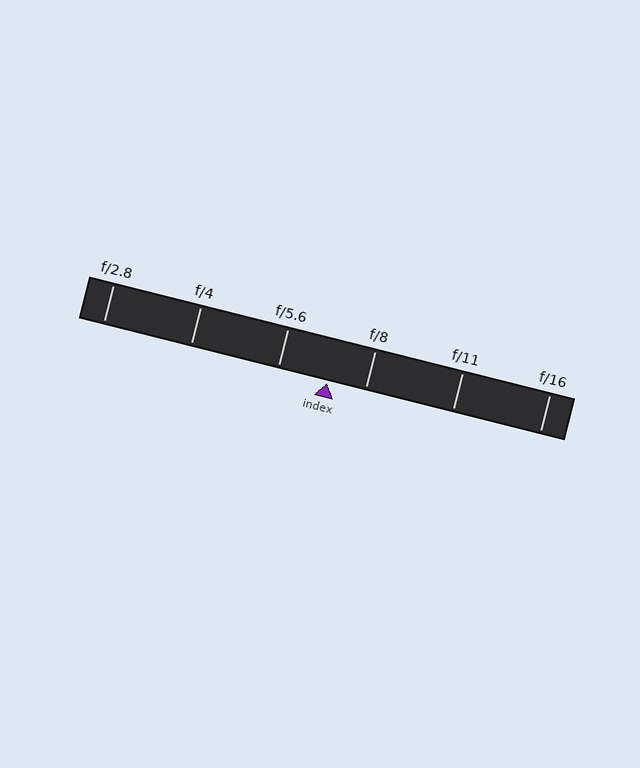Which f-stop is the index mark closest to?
The index mark is closest to f/8.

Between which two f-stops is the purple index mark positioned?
The index mark is between f/5.6 and f/8.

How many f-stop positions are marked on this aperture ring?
There are 6 f-stop positions marked.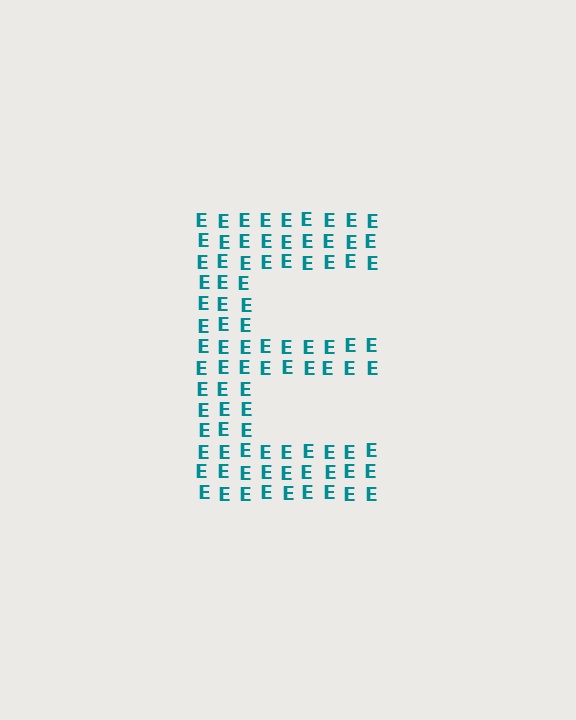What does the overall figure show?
The overall figure shows the letter E.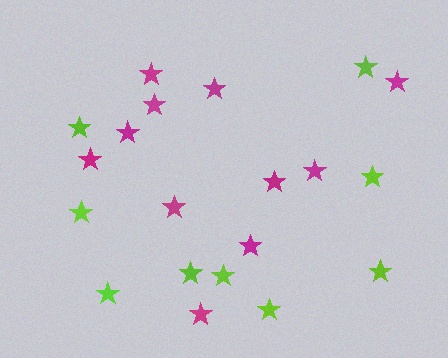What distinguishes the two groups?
There are 2 groups: one group of lime stars (9) and one group of magenta stars (11).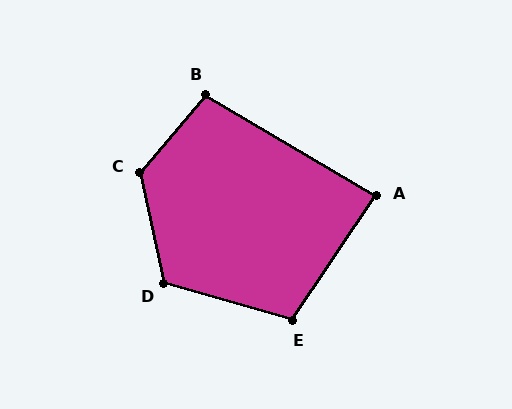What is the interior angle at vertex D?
Approximately 119 degrees (obtuse).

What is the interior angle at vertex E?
Approximately 108 degrees (obtuse).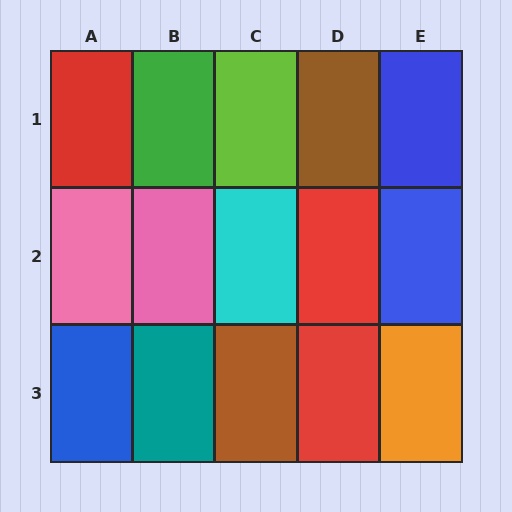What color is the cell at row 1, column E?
Blue.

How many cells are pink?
2 cells are pink.